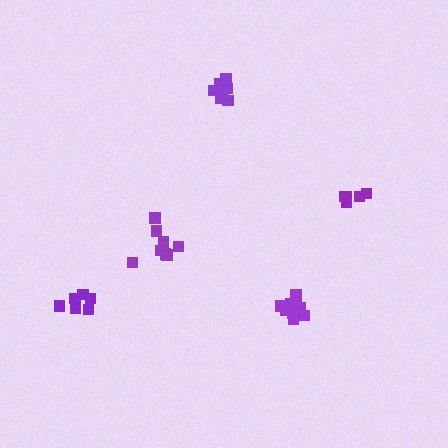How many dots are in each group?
Group 1: 8 dots, Group 2: 11 dots, Group 3: 6 dots, Group 4: 8 dots, Group 5: 5 dots (38 total).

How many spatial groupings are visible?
There are 5 spatial groupings.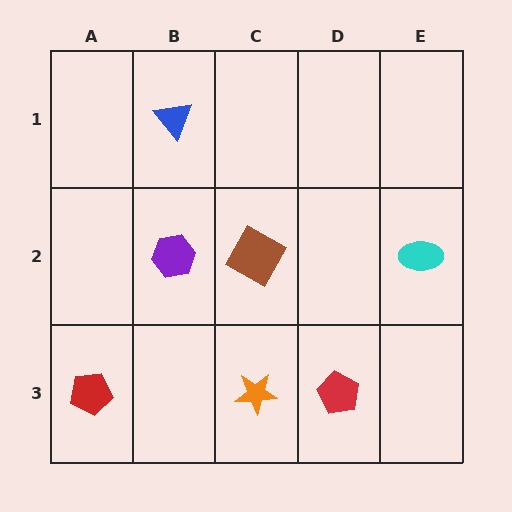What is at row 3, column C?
An orange star.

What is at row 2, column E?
A cyan ellipse.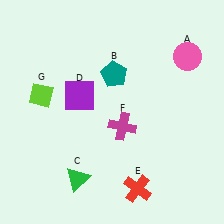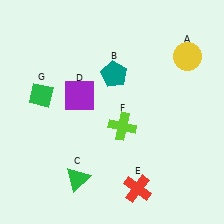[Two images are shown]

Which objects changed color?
A changed from pink to yellow. F changed from magenta to lime. G changed from lime to green.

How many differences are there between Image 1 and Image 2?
There are 3 differences between the two images.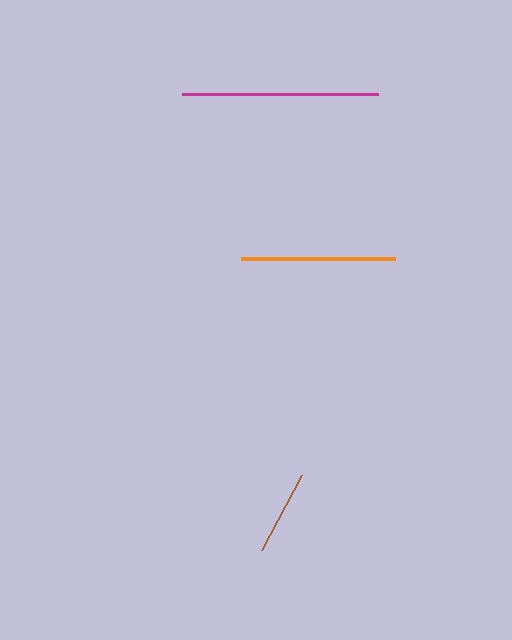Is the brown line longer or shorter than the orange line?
The orange line is longer than the brown line.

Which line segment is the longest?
The magenta line is the longest at approximately 196 pixels.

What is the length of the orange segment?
The orange segment is approximately 154 pixels long.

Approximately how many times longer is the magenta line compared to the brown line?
The magenta line is approximately 2.3 times the length of the brown line.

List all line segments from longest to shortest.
From longest to shortest: magenta, orange, brown.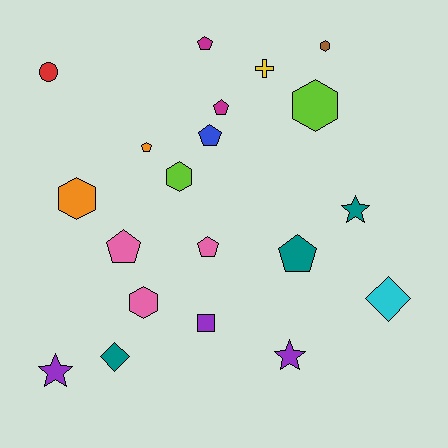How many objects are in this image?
There are 20 objects.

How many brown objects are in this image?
There is 1 brown object.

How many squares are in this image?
There is 1 square.